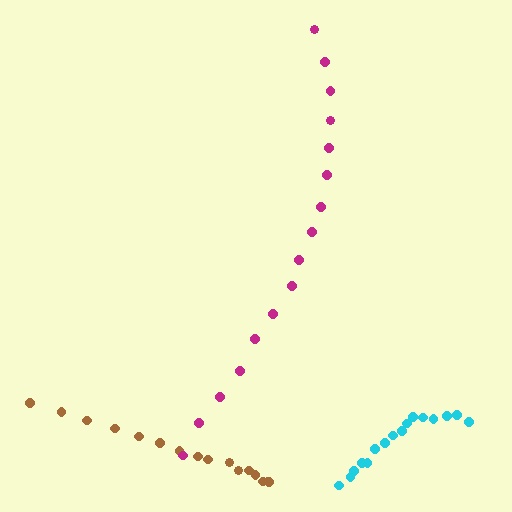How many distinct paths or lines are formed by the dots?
There are 3 distinct paths.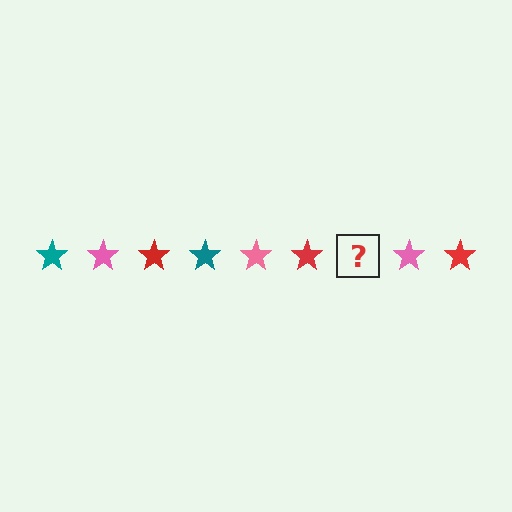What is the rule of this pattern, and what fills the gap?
The rule is that the pattern cycles through teal, pink, red stars. The gap should be filled with a teal star.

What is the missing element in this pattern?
The missing element is a teal star.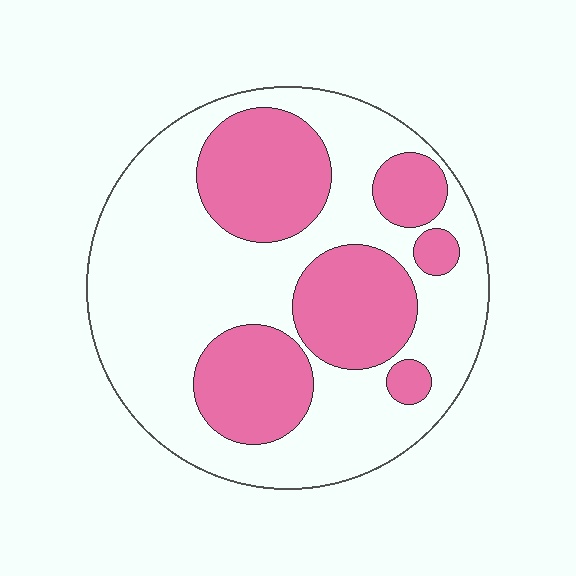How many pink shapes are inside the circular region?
6.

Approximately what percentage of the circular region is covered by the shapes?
Approximately 35%.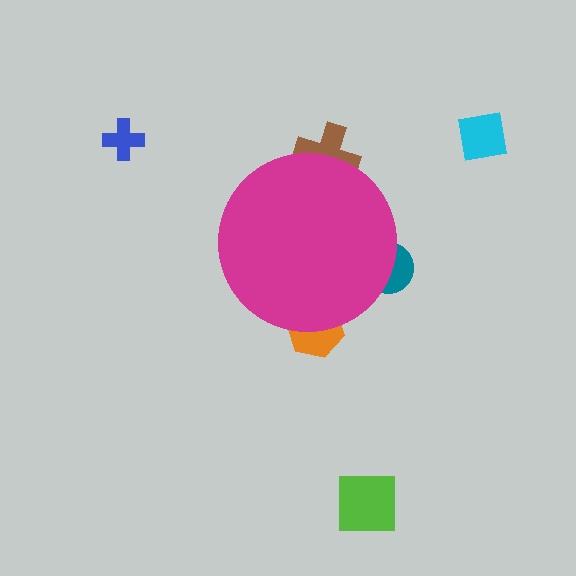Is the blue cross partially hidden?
No, the blue cross is fully visible.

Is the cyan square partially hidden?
No, the cyan square is fully visible.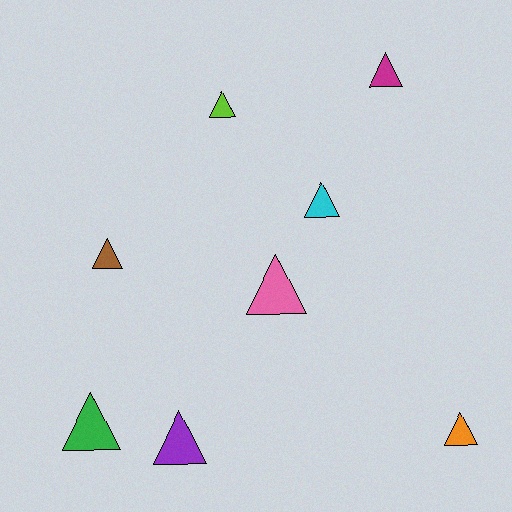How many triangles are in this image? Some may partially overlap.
There are 8 triangles.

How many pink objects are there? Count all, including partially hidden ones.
There is 1 pink object.